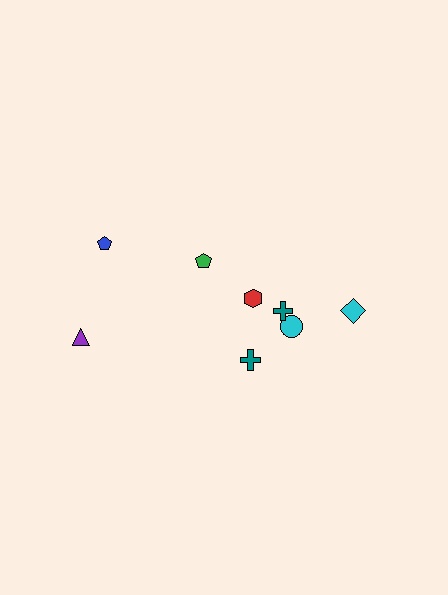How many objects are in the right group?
There are 6 objects.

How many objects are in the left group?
There are 3 objects.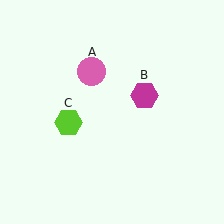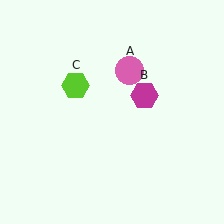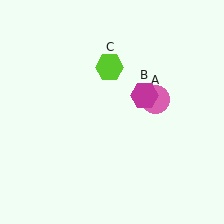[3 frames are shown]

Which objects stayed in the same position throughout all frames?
Magenta hexagon (object B) remained stationary.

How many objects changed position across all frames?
2 objects changed position: pink circle (object A), lime hexagon (object C).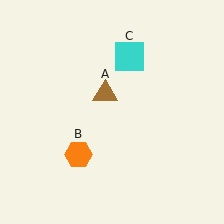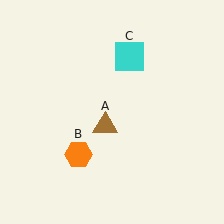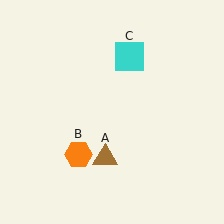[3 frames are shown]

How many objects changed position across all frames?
1 object changed position: brown triangle (object A).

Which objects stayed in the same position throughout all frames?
Orange hexagon (object B) and cyan square (object C) remained stationary.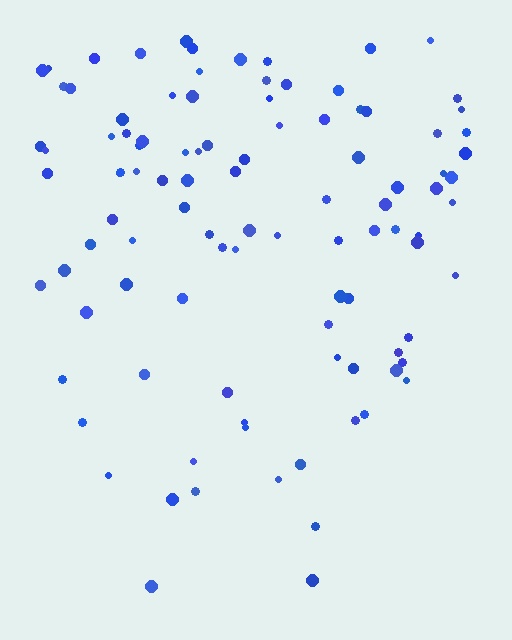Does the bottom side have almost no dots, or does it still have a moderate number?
Still a moderate number, just noticeably fewer than the top.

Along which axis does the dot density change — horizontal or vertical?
Vertical.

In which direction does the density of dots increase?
From bottom to top, with the top side densest.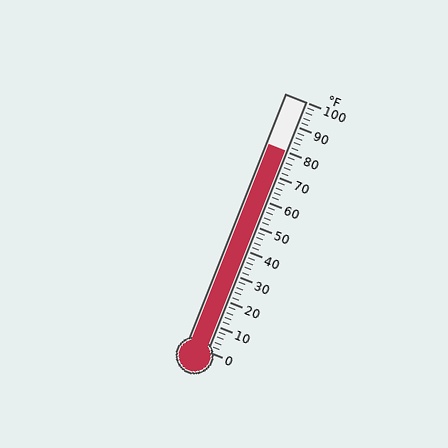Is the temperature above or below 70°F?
The temperature is above 70°F.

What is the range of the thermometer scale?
The thermometer scale ranges from 0°F to 100°F.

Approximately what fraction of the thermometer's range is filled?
The thermometer is filled to approximately 80% of its range.